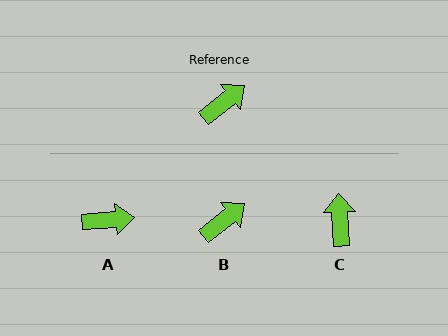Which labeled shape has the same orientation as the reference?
B.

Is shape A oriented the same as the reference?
No, it is off by about 34 degrees.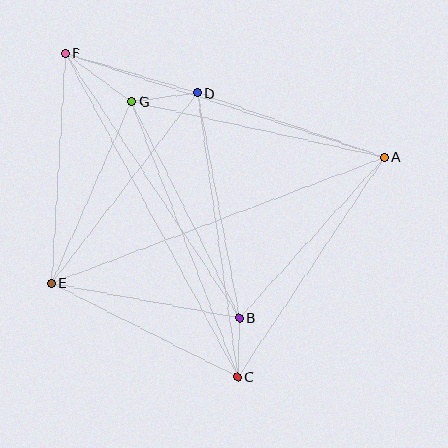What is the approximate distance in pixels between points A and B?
The distance between A and B is approximately 217 pixels.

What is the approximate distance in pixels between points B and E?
The distance between B and E is approximately 191 pixels.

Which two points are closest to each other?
Points B and C are closest to each other.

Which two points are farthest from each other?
Points C and F are farthest from each other.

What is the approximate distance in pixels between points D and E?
The distance between D and E is approximately 239 pixels.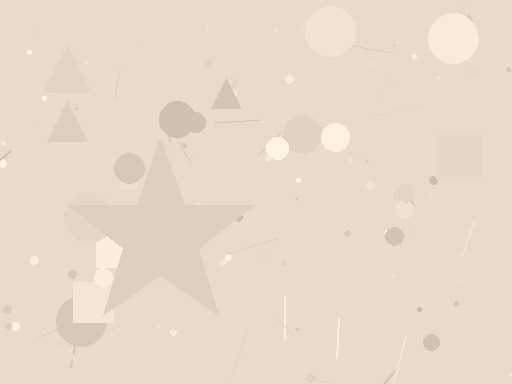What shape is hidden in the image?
A star is hidden in the image.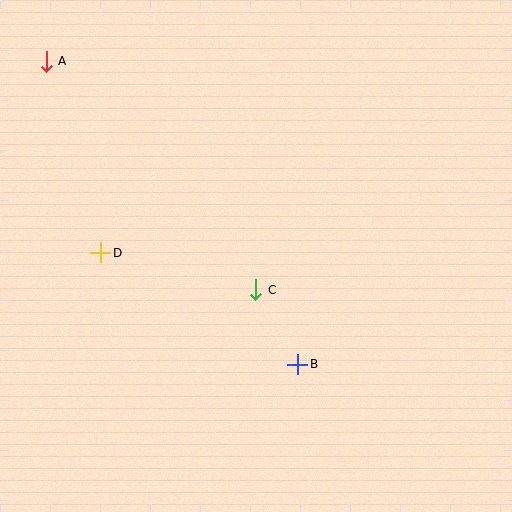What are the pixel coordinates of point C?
Point C is at (256, 290).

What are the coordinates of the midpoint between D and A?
The midpoint between D and A is at (74, 157).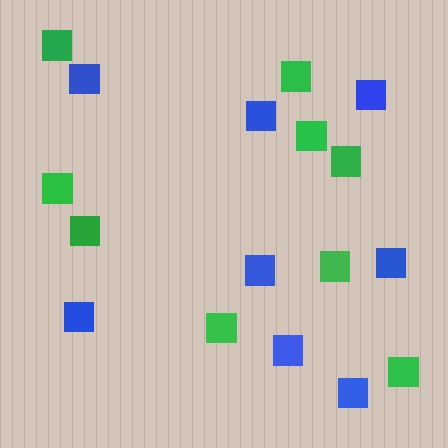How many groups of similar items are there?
There are 2 groups: one group of green squares (9) and one group of blue squares (8).